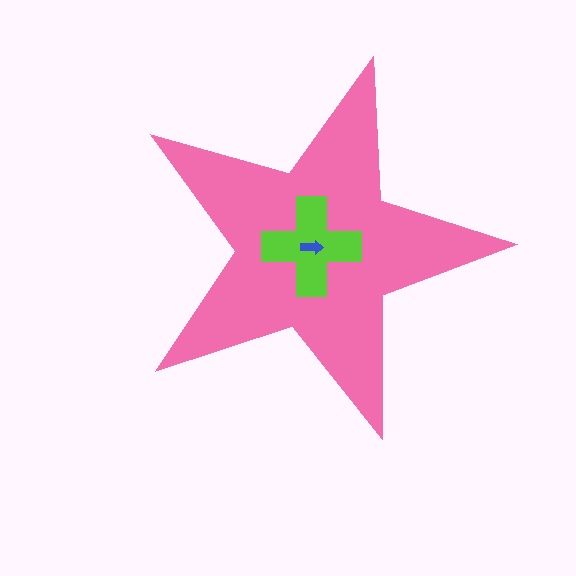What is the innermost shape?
The blue arrow.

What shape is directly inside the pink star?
The lime cross.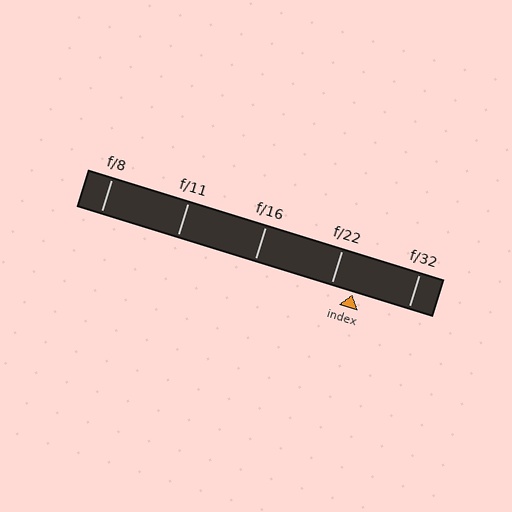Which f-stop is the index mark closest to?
The index mark is closest to f/22.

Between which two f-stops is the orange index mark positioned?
The index mark is between f/22 and f/32.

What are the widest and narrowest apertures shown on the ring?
The widest aperture shown is f/8 and the narrowest is f/32.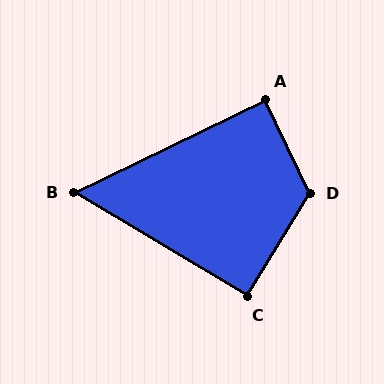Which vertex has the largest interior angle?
D, at approximately 123 degrees.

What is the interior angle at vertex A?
Approximately 89 degrees (approximately right).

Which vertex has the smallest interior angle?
B, at approximately 57 degrees.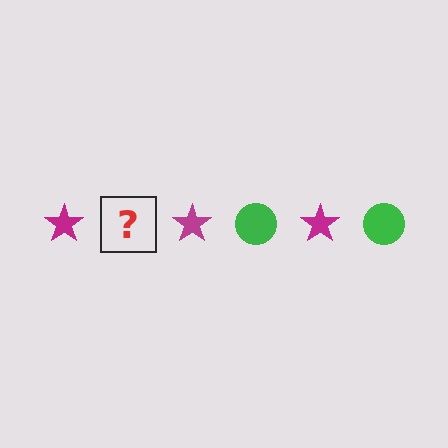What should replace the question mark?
The question mark should be replaced with a green circle.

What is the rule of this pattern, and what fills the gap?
The rule is that the pattern alternates between magenta star and green circle. The gap should be filled with a green circle.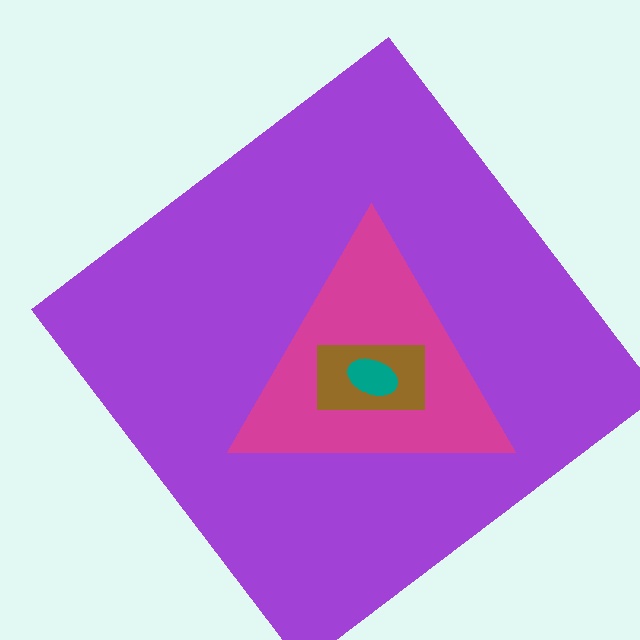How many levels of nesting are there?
4.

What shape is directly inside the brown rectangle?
The teal ellipse.